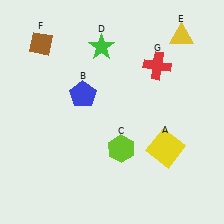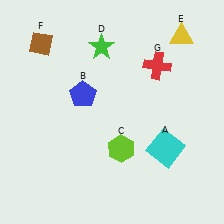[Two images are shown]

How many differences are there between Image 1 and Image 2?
There is 1 difference between the two images.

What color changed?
The square (A) changed from yellow in Image 1 to cyan in Image 2.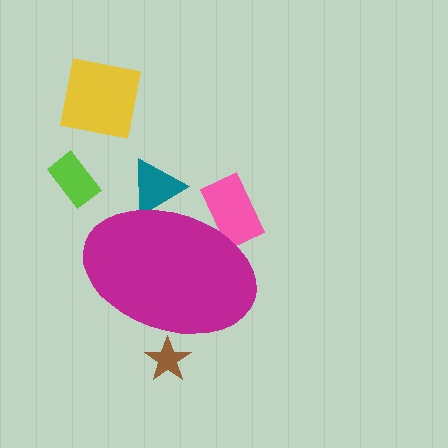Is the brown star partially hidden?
Yes, the brown star is partially hidden behind the magenta ellipse.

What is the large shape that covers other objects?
A magenta ellipse.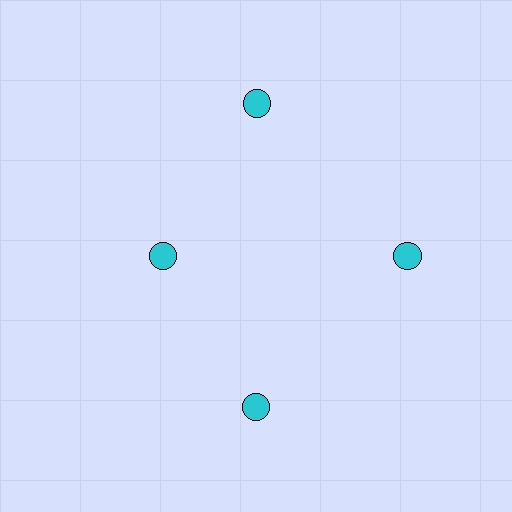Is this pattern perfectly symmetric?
No. The 4 cyan circles are arranged in a ring, but one element near the 9 o'clock position is pulled inward toward the center, breaking the 4-fold rotational symmetry.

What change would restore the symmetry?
The symmetry would be restored by moving it outward, back onto the ring so that all 4 circles sit at equal angles and equal distance from the center.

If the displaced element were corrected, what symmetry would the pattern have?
It would have 4-fold rotational symmetry — the pattern would map onto itself every 90 degrees.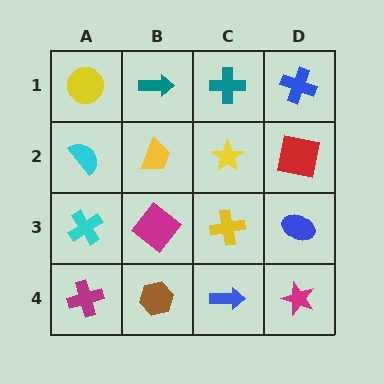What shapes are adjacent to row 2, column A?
A yellow circle (row 1, column A), a cyan cross (row 3, column A), a yellow trapezoid (row 2, column B).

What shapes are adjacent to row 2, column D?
A blue cross (row 1, column D), a blue ellipse (row 3, column D), a yellow star (row 2, column C).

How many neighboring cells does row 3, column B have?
4.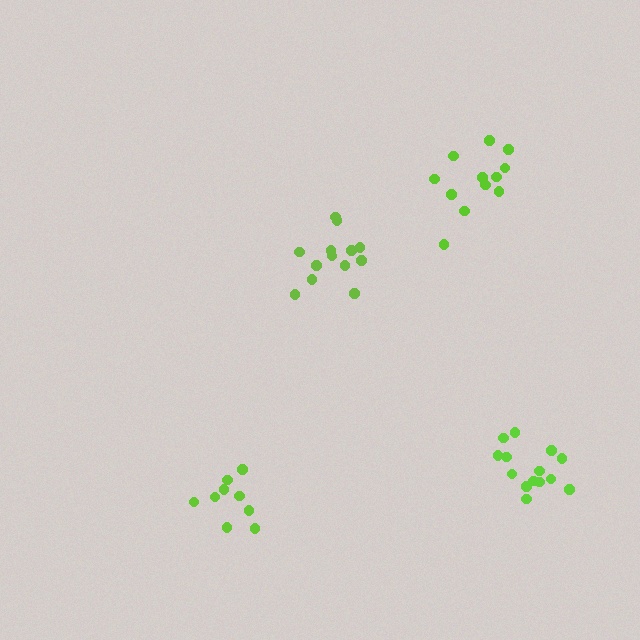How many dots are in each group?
Group 1: 13 dots, Group 2: 14 dots, Group 3: 12 dots, Group 4: 9 dots (48 total).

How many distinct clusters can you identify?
There are 4 distinct clusters.